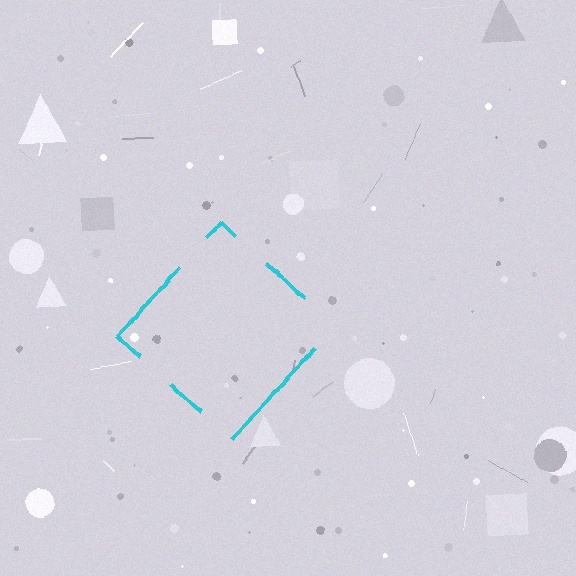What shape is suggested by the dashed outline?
The dashed outline suggests a diamond.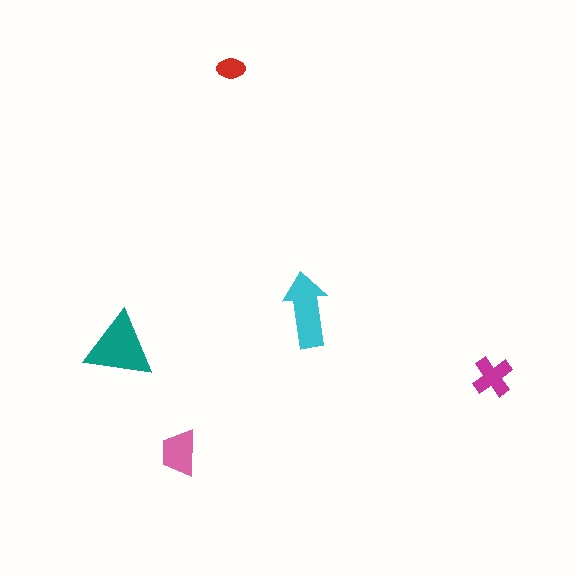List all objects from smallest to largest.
The red ellipse, the magenta cross, the pink trapezoid, the cyan arrow, the teal triangle.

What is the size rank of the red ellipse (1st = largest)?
5th.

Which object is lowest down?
The pink trapezoid is bottommost.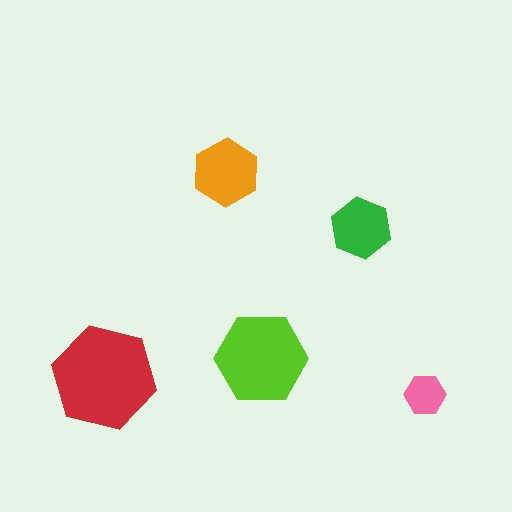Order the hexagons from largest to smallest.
the red one, the lime one, the orange one, the green one, the pink one.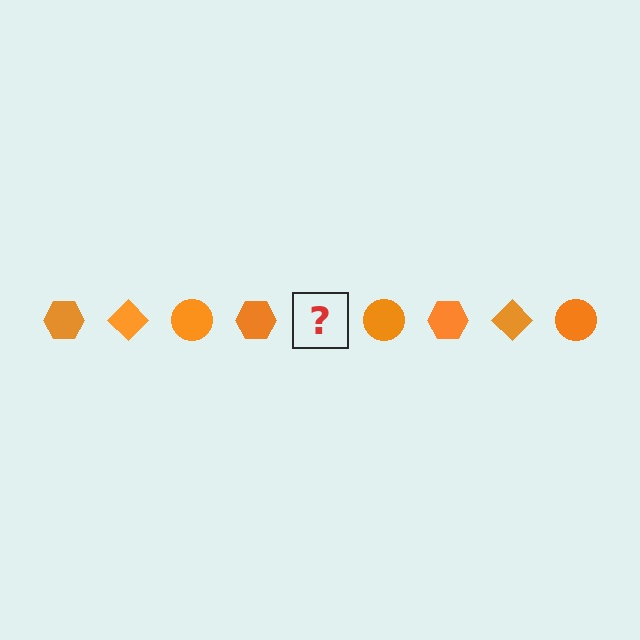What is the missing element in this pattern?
The missing element is an orange diamond.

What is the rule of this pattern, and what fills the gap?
The rule is that the pattern cycles through hexagon, diamond, circle shapes in orange. The gap should be filled with an orange diamond.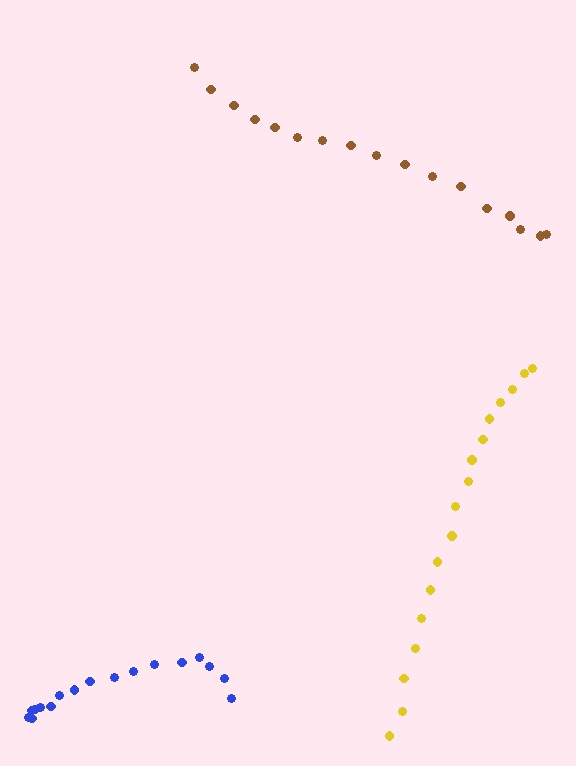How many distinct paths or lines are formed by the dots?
There are 3 distinct paths.